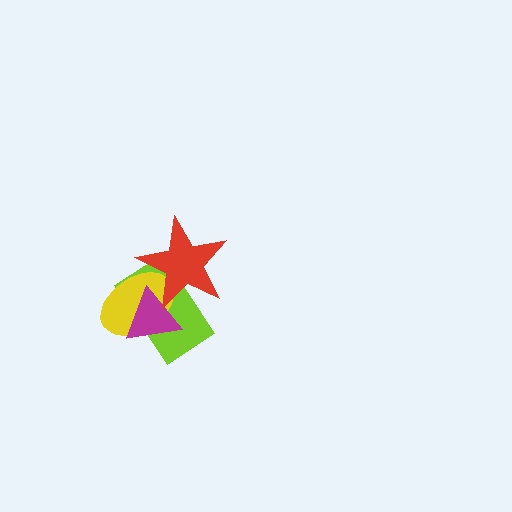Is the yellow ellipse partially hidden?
Yes, it is partially covered by another shape.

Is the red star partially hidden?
No, no other shape covers it.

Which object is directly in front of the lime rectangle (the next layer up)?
The yellow ellipse is directly in front of the lime rectangle.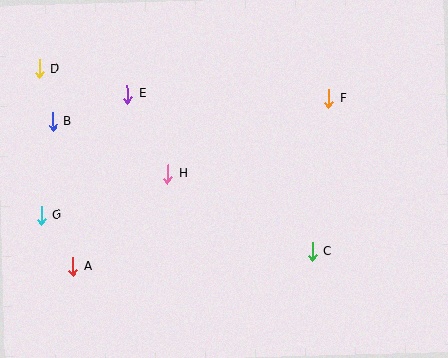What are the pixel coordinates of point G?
Point G is at (41, 215).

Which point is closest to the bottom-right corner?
Point C is closest to the bottom-right corner.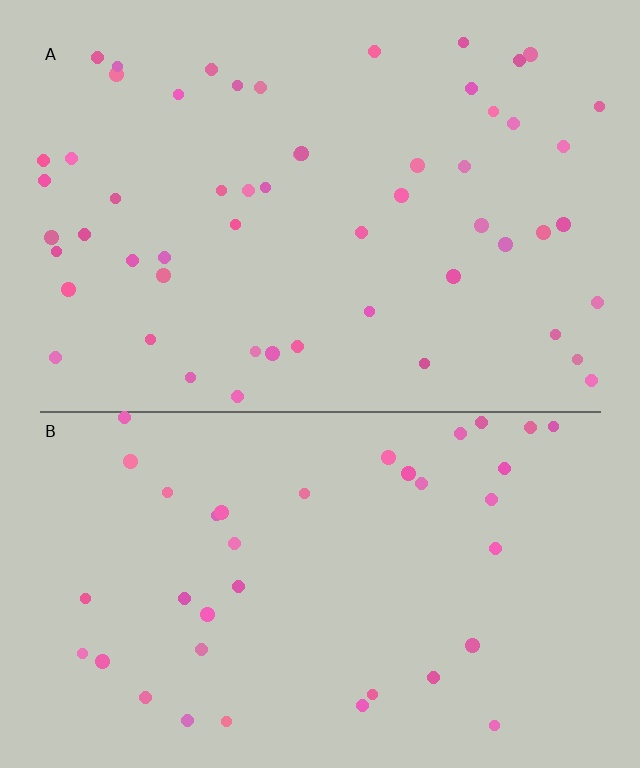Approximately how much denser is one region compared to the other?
Approximately 1.5× — region A over region B.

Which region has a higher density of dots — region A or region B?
A (the top).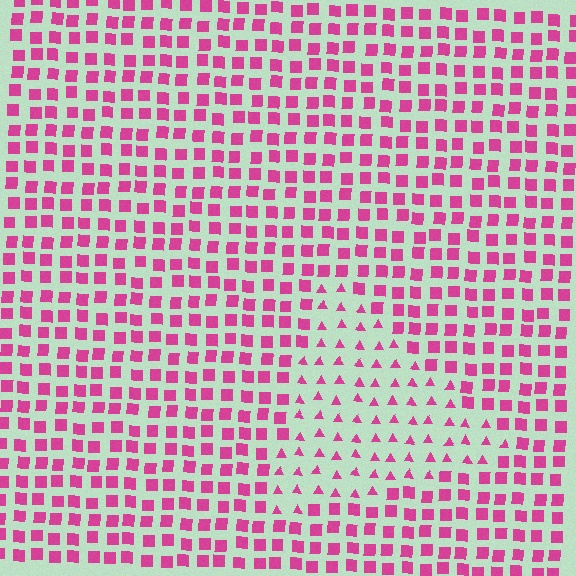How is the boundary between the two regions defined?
The boundary is defined by a change in element shape: triangles inside vs. squares outside. All elements share the same color and spacing.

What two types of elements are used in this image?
The image uses triangles inside the triangle region and squares outside it.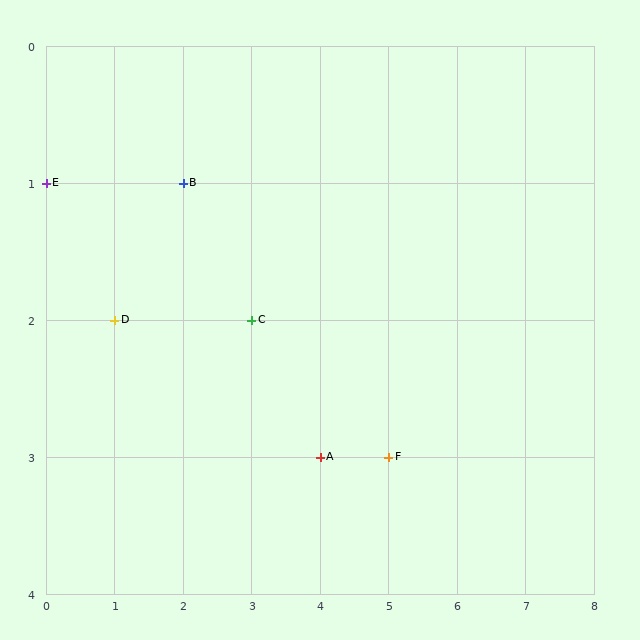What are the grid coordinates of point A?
Point A is at grid coordinates (4, 3).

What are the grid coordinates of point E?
Point E is at grid coordinates (0, 1).